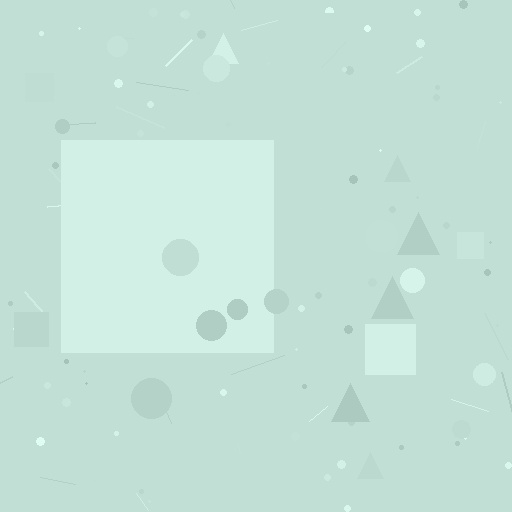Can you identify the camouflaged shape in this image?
The camouflaged shape is a square.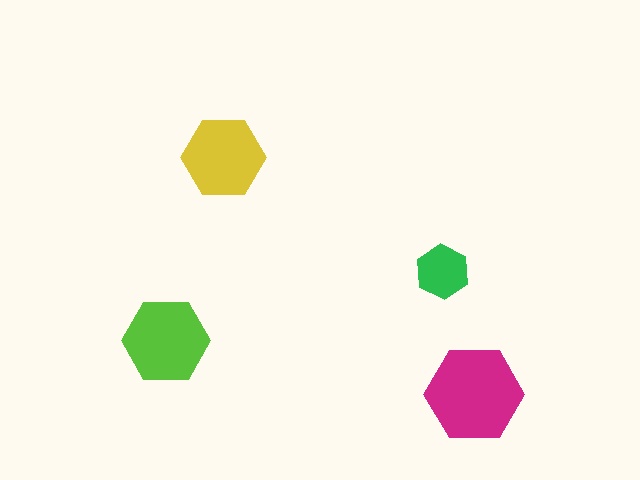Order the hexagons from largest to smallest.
the magenta one, the lime one, the yellow one, the green one.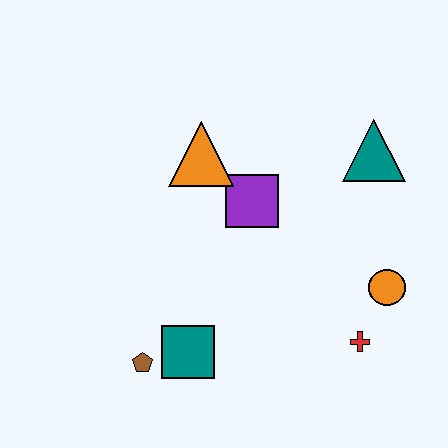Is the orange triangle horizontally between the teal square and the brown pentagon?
No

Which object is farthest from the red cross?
The orange triangle is farthest from the red cross.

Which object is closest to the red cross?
The orange circle is closest to the red cross.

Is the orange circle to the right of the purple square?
Yes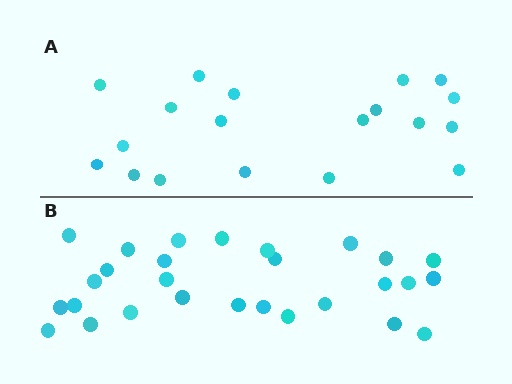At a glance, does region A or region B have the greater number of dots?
Region B (the bottom region) has more dots.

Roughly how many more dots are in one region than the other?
Region B has roughly 8 or so more dots than region A.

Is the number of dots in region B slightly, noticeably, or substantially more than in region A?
Region B has substantially more. The ratio is roughly 1.5 to 1.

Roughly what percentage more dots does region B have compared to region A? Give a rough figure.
About 45% more.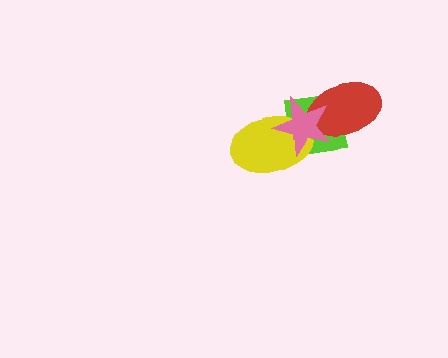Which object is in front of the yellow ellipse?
The pink star is in front of the yellow ellipse.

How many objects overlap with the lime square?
3 objects overlap with the lime square.